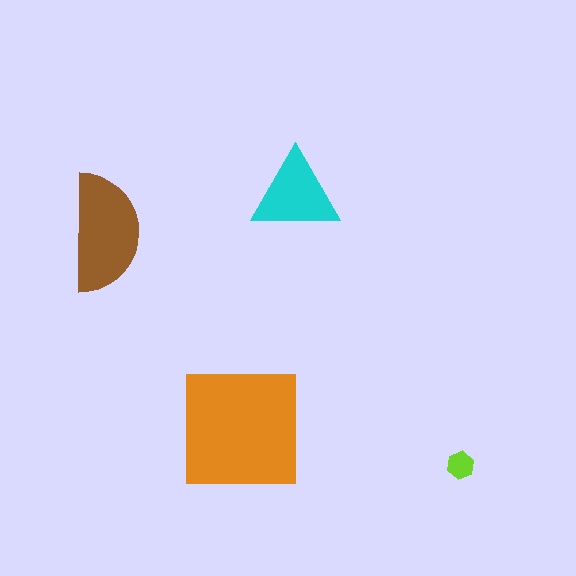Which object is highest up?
The cyan triangle is topmost.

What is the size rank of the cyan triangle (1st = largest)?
3rd.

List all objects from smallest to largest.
The lime hexagon, the cyan triangle, the brown semicircle, the orange square.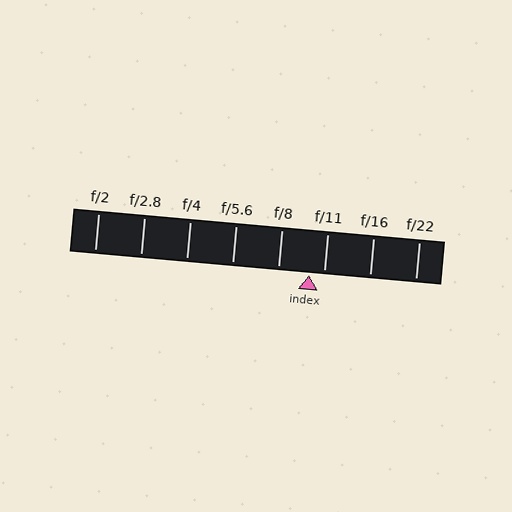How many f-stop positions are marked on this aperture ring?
There are 8 f-stop positions marked.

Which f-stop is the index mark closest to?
The index mark is closest to f/11.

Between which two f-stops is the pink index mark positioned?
The index mark is between f/8 and f/11.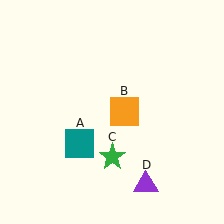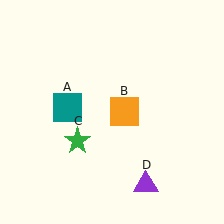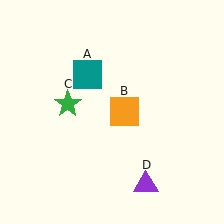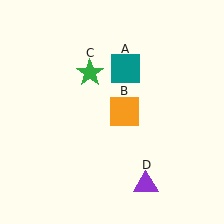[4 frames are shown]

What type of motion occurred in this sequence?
The teal square (object A), green star (object C) rotated clockwise around the center of the scene.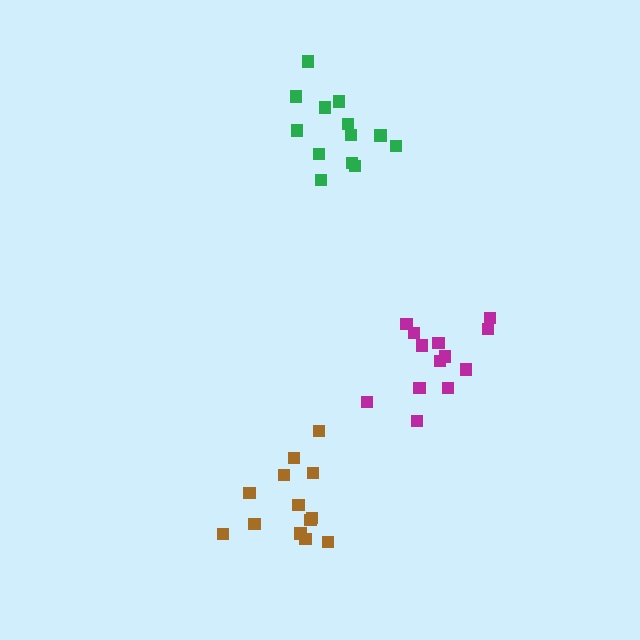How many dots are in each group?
Group 1: 13 dots, Group 2: 13 dots, Group 3: 13 dots (39 total).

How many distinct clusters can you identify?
There are 3 distinct clusters.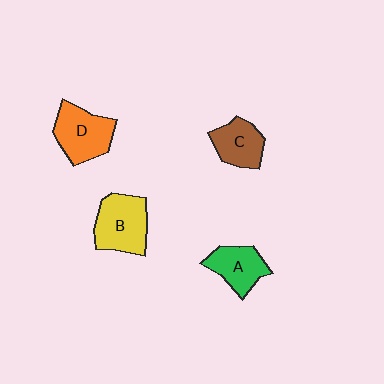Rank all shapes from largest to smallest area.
From largest to smallest: B (yellow), D (orange), A (green), C (brown).